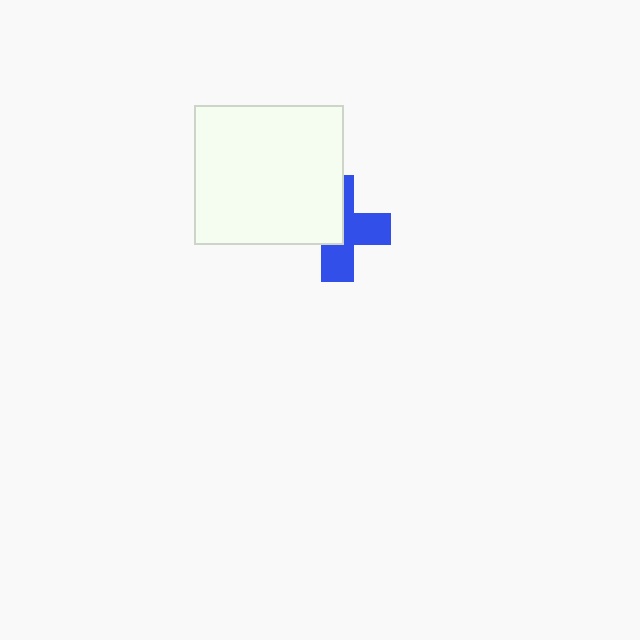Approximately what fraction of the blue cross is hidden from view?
Roughly 47% of the blue cross is hidden behind the white rectangle.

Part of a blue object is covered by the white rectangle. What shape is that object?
It is a cross.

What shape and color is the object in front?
The object in front is a white rectangle.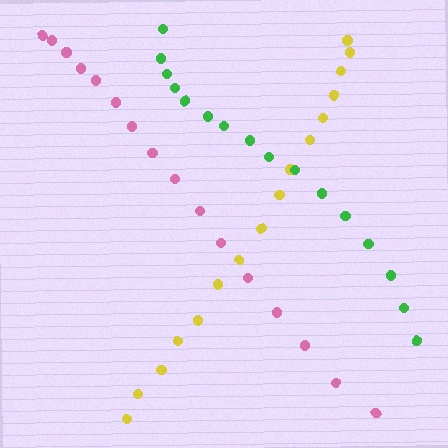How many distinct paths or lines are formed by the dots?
There are 3 distinct paths.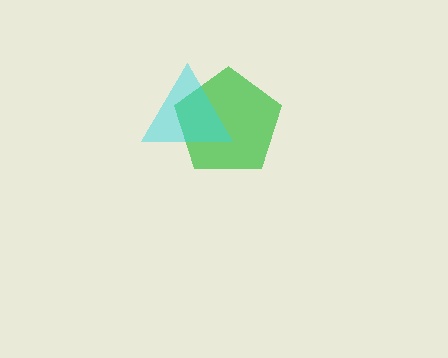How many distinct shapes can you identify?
There are 2 distinct shapes: a green pentagon, a cyan triangle.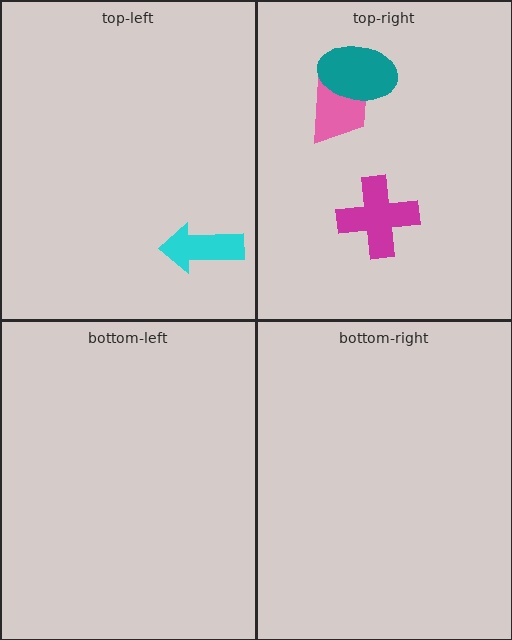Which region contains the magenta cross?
The top-right region.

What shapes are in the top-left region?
The cyan arrow.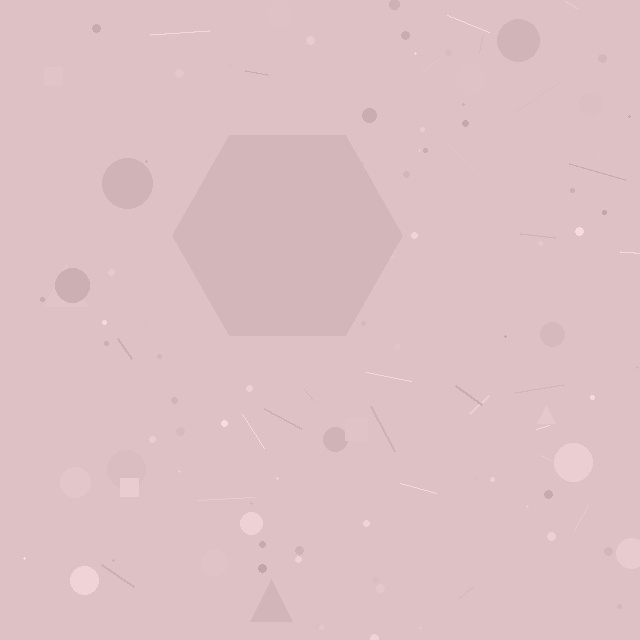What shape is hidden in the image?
A hexagon is hidden in the image.